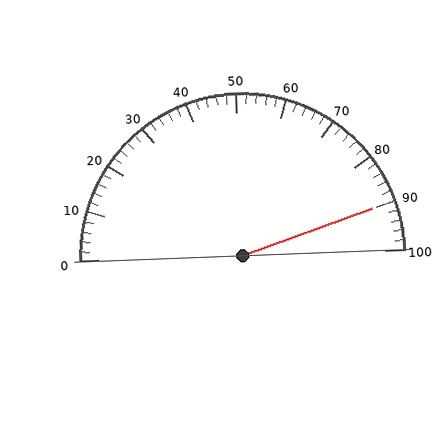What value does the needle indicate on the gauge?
The needle indicates approximately 90.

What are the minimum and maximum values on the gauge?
The gauge ranges from 0 to 100.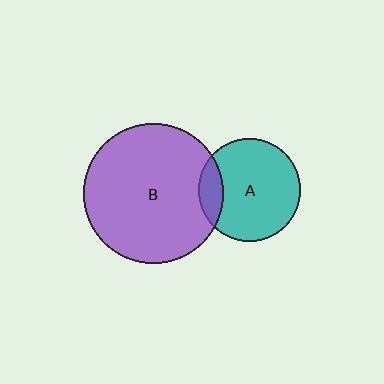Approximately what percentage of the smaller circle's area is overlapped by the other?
Approximately 15%.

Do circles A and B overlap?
Yes.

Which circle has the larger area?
Circle B (purple).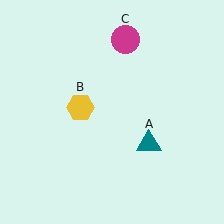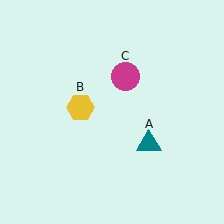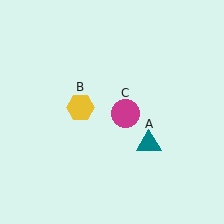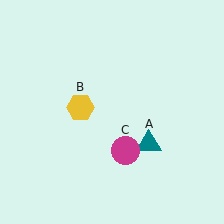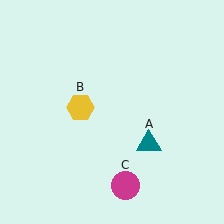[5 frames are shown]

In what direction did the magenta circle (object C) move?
The magenta circle (object C) moved down.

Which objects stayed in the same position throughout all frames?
Teal triangle (object A) and yellow hexagon (object B) remained stationary.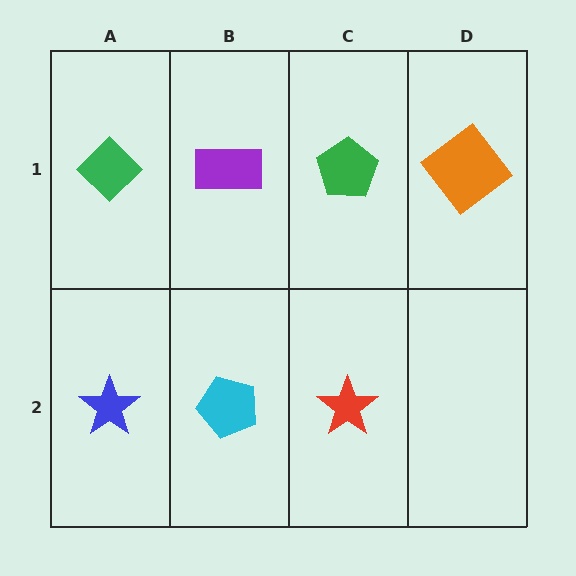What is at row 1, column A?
A green diamond.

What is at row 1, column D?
An orange diamond.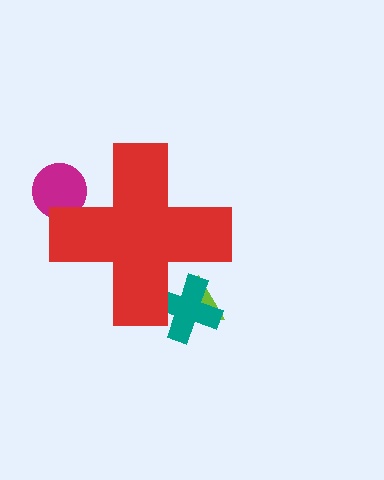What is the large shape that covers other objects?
A red cross.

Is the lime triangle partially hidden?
Yes, the lime triangle is partially hidden behind the red cross.